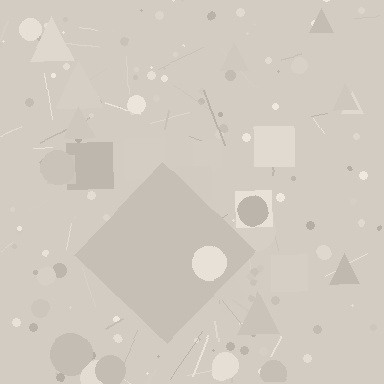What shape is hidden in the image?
A diamond is hidden in the image.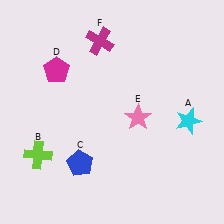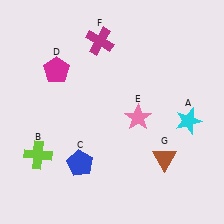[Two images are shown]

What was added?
A brown triangle (G) was added in Image 2.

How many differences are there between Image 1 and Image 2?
There is 1 difference between the two images.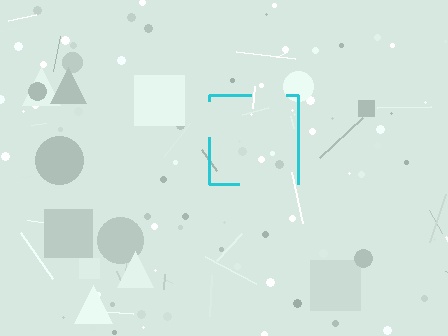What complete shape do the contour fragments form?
The contour fragments form a square.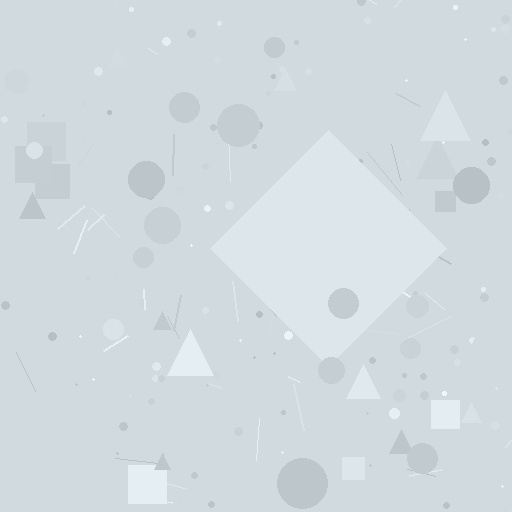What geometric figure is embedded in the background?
A diamond is embedded in the background.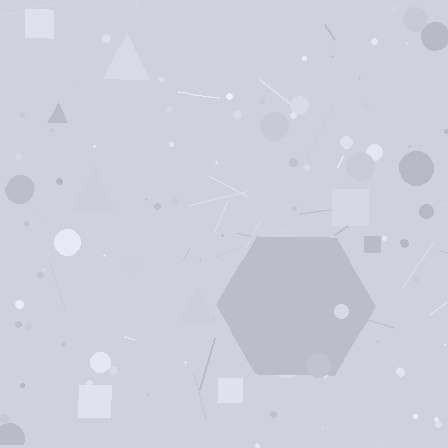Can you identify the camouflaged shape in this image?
The camouflaged shape is a hexagon.